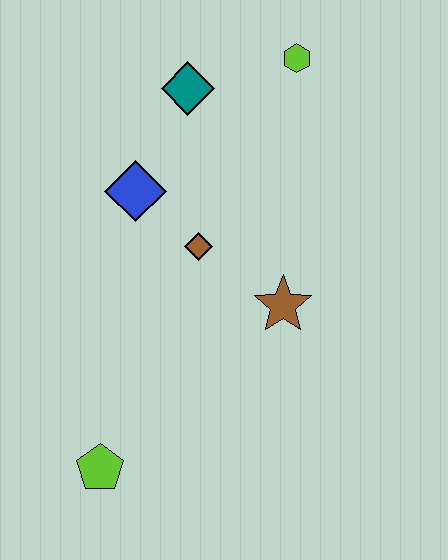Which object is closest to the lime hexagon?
The teal diamond is closest to the lime hexagon.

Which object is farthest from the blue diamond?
The lime pentagon is farthest from the blue diamond.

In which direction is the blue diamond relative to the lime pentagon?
The blue diamond is above the lime pentagon.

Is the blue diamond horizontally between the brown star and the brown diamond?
No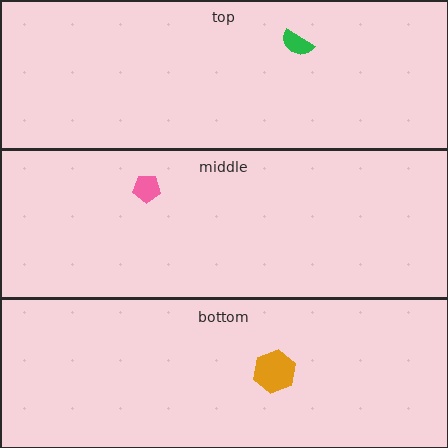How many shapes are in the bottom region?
1.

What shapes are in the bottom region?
The orange hexagon.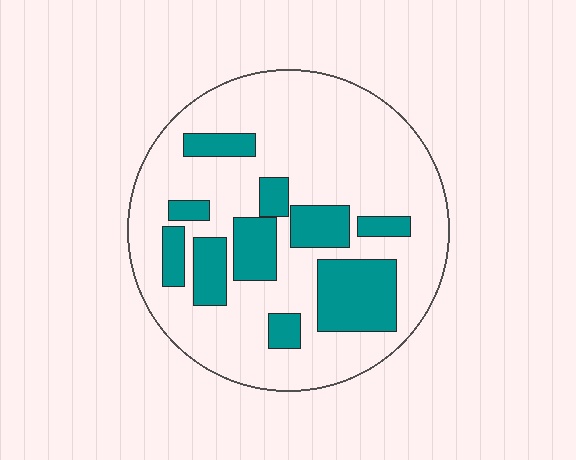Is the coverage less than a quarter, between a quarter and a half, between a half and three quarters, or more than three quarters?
Between a quarter and a half.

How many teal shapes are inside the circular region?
10.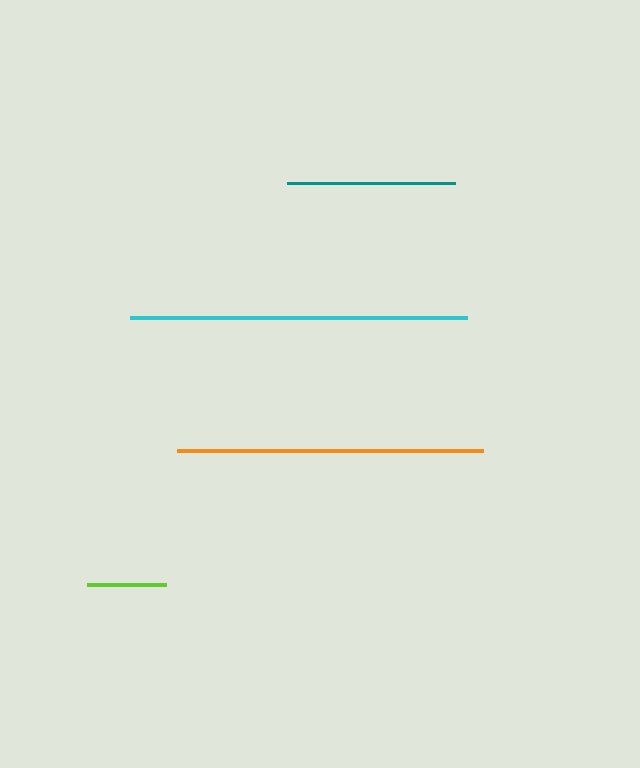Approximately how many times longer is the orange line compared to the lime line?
The orange line is approximately 3.8 times the length of the lime line.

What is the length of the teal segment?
The teal segment is approximately 168 pixels long.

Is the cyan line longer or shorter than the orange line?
The cyan line is longer than the orange line.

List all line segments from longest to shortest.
From longest to shortest: cyan, orange, teal, lime.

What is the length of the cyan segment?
The cyan segment is approximately 337 pixels long.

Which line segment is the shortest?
The lime line is the shortest at approximately 80 pixels.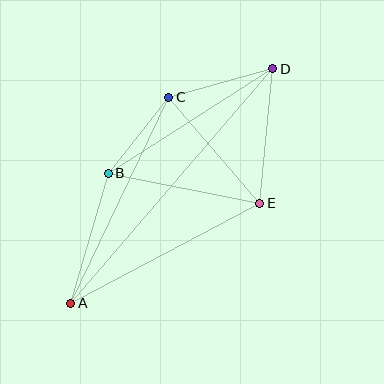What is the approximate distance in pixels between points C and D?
The distance between C and D is approximately 108 pixels.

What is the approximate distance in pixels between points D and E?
The distance between D and E is approximately 135 pixels.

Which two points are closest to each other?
Points B and C are closest to each other.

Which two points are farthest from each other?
Points A and D are farthest from each other.